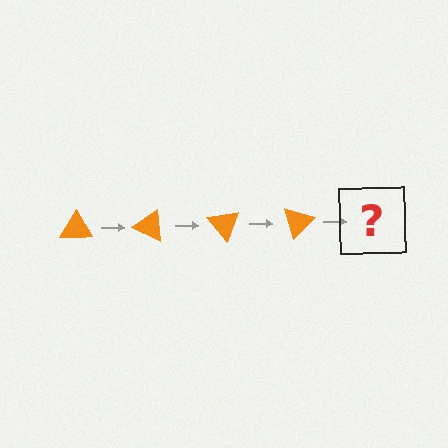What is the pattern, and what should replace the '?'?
The pattern is that the triangle rotates 25 degrees each step. The '?' should be an orange triangle rotated 100 degrees.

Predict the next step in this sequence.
The next step is an orange triangle rotated 100 degrees.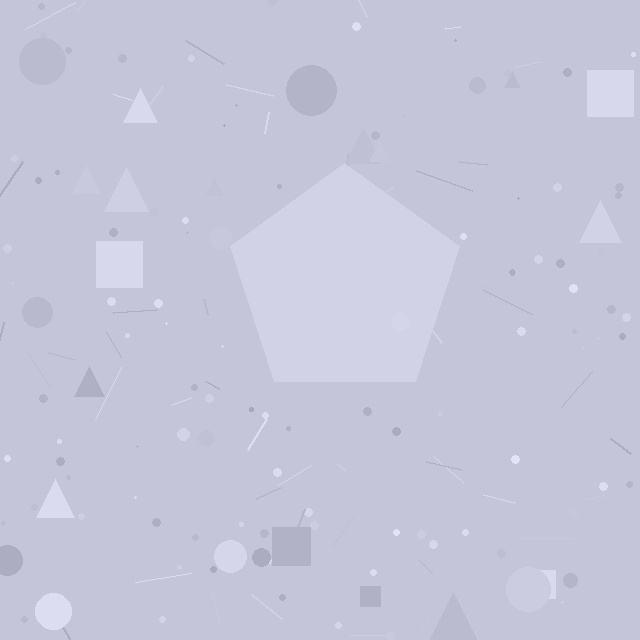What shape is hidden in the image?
A pentagon is hidden in the image.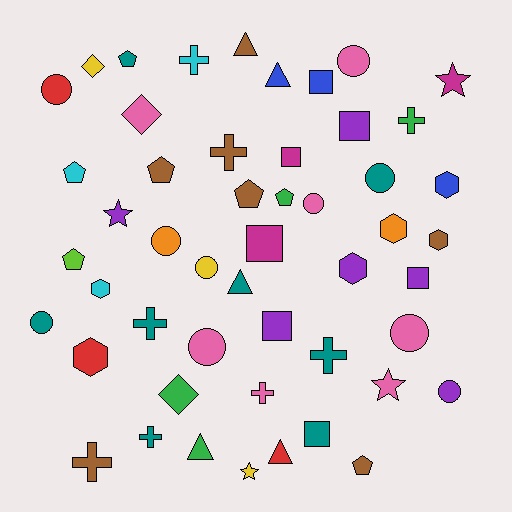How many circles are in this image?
There are 10 circles.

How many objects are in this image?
There are 50 objects.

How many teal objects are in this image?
There are 8 teal objects.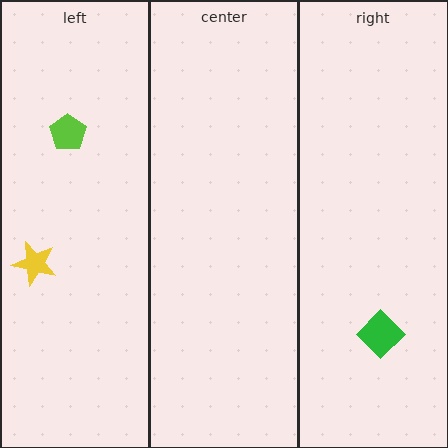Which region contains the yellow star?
The left region.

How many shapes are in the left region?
2.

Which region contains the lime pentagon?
The left region.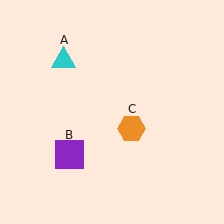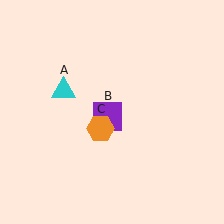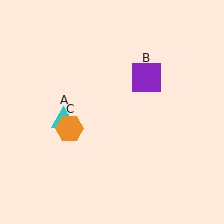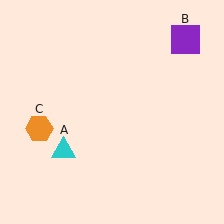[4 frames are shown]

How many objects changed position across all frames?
3 objects changed position: cyan triangle (object A), purple square (object B), orange hexagon (object C).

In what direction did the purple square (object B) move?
The purple square (object B) moved up and to the right.